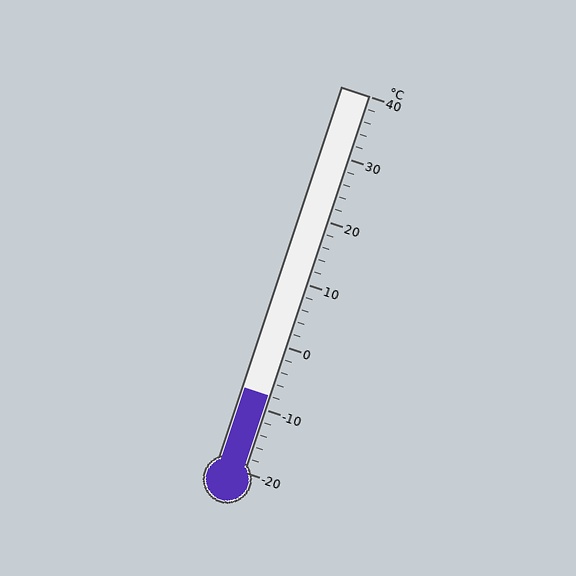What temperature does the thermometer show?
The thermometer shows approximately -8°C.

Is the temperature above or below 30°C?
The temperature is below 30°C.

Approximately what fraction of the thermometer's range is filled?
The thermometer is filled to approximately 20% of its range.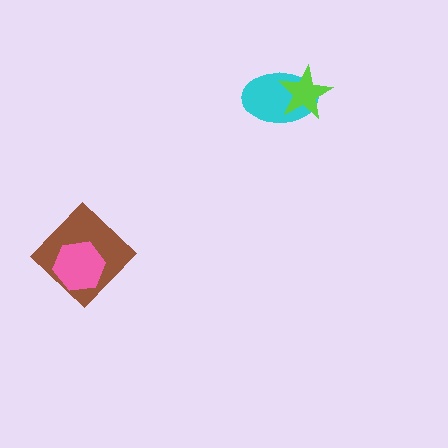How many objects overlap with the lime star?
1 object overlaps with the lime star.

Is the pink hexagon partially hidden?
No, no other shape covers it.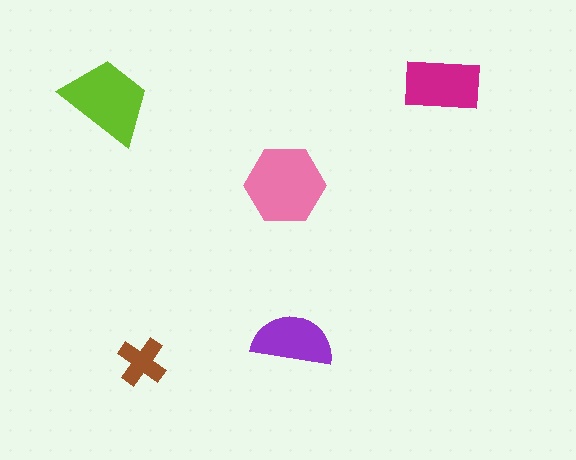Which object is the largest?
The pink hexagon.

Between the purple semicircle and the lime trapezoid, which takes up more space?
The lime trapezoid.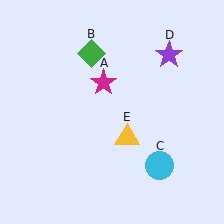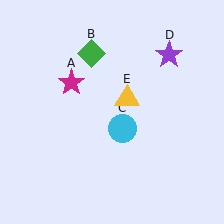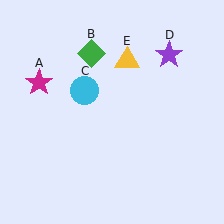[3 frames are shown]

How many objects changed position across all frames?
3 objects changed position: magenta star (object A), cyan circle (object C), yellow triangle (object E).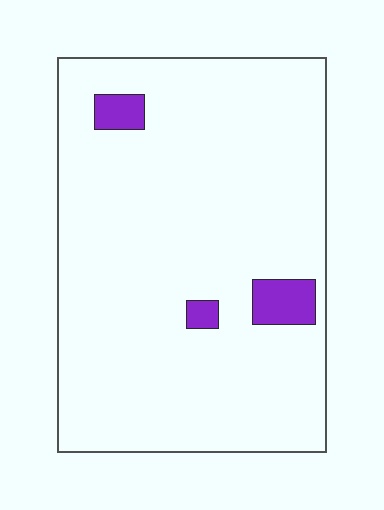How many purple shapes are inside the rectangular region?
3.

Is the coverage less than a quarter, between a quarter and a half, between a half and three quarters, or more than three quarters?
Less than a quarter.